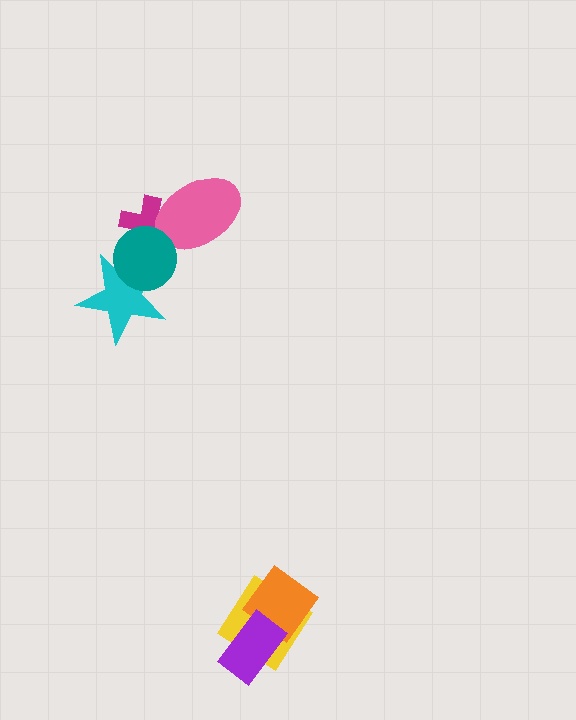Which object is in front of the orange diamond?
The purple rectangle is in front of the orange diamond.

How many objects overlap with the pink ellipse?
2 objects overlap with the pink ellipse.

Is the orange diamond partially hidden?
Yes, it is partially covered by another shape.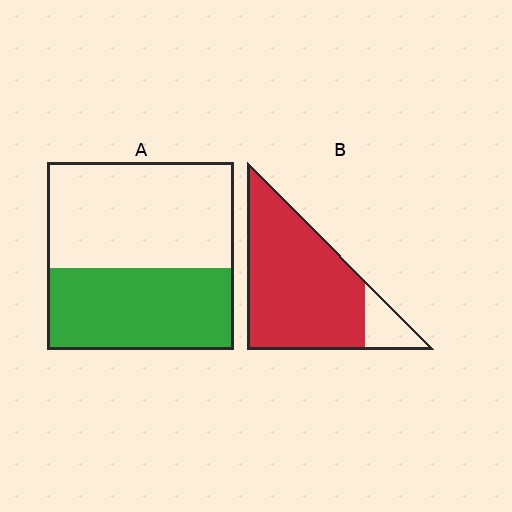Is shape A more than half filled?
No.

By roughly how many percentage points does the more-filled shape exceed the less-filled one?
By roughly 45 percentage points (B over A).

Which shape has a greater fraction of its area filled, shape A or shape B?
Shape B.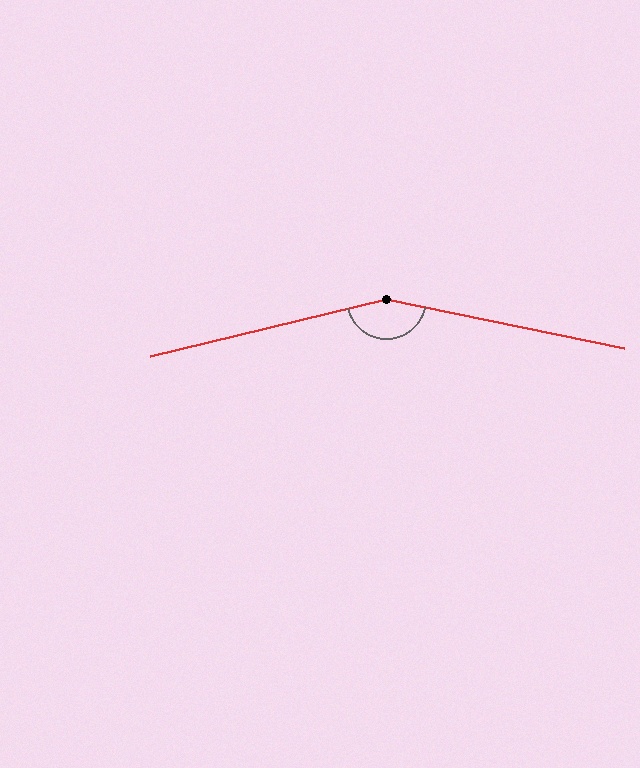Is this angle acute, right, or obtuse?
It is obtuse.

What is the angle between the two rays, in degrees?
Approximately 155 degrees.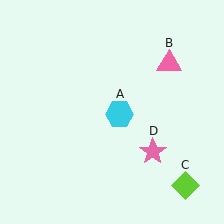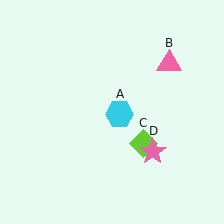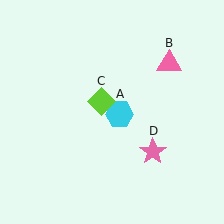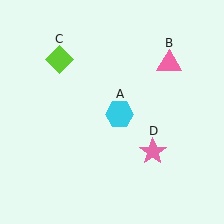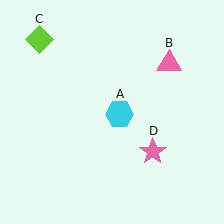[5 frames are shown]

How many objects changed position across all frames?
1 object changed position: lime diamond (object C).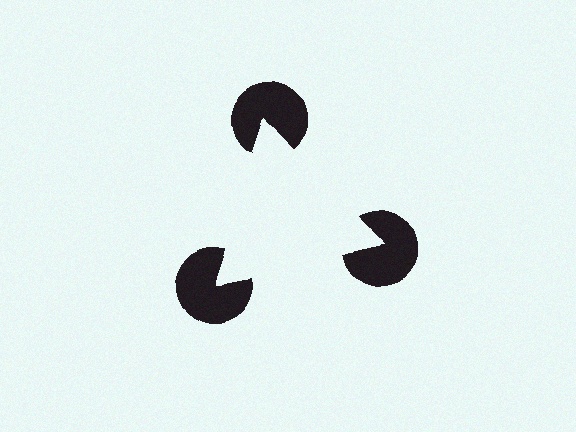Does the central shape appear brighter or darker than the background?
It typically appears slightly brighter than the background, even though no actual brightness change is drawn.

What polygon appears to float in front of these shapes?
An illusory triangle — its edges are inferred from the aligned wedge cuts in the pac-man discs, not physically drawn.